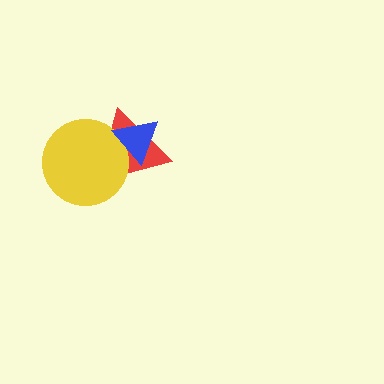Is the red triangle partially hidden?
Yes, it is partially covered by another shape.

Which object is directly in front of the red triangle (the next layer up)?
The yellow circle is directly in front of the red triangle.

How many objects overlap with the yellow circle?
2 objects overlap with the yellow circle.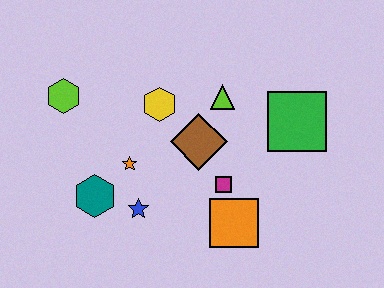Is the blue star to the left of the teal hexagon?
No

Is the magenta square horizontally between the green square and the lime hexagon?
Yes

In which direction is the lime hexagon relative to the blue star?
The lime hexagon is above the blue star.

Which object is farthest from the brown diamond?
The lime hexagon is farthest from the brown diamond.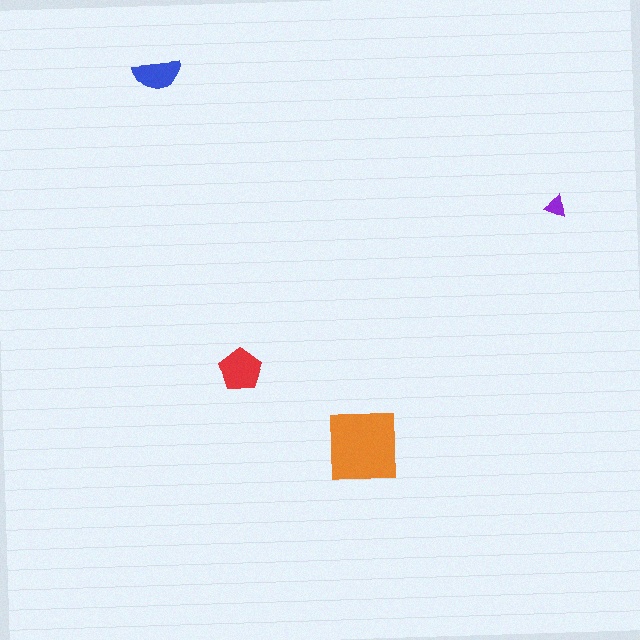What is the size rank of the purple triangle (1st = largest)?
4th.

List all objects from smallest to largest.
The purple triangle, the blue semicircle, the red pentagon, the orange square.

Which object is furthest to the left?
The blue semicircle is leftmost.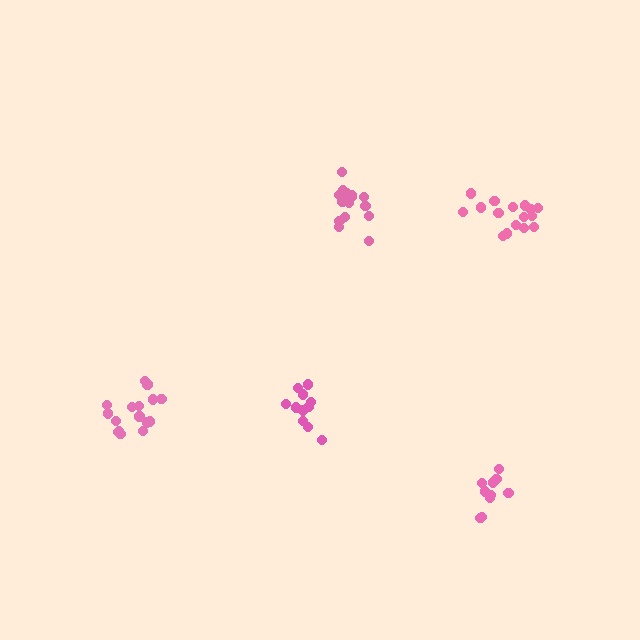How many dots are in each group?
Group 1: 15 dots, Group 2: 16 dots, Group 3: 11 dots, Group 4: 10 dots, Group 5: 16 dots (68 total).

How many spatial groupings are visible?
There are 5 spatial groupings.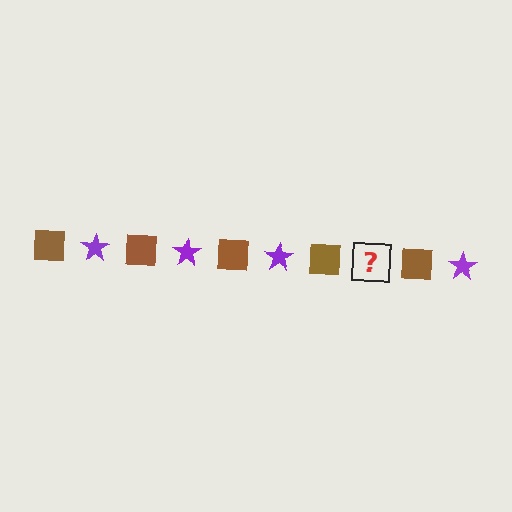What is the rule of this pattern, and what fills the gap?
The rule is that the pattern alternates between brown square and purple star. The gap should be filled with a purple star.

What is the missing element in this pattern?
The missing element is a purple star.